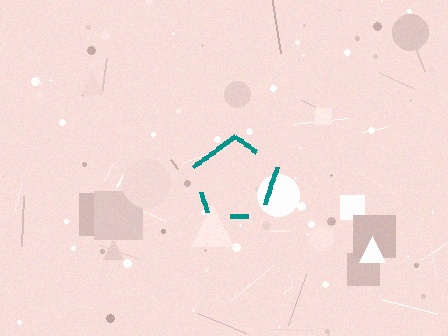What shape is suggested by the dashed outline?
The dashed outline suggests a pentagon.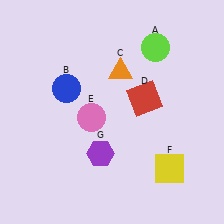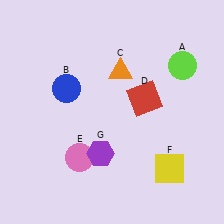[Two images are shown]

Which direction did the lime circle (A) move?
The lime circle (A) moved right.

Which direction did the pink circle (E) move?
The pink circle (E) moved down.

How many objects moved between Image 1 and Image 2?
2 objects moved between the two images.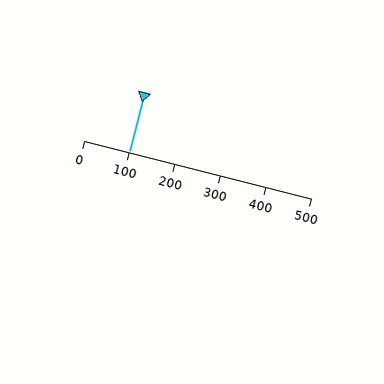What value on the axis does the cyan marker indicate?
The marker indicates approximately 100.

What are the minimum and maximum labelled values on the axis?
The axis runs from 0 to 500.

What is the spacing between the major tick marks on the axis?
The major ticks are spaced 100 apart.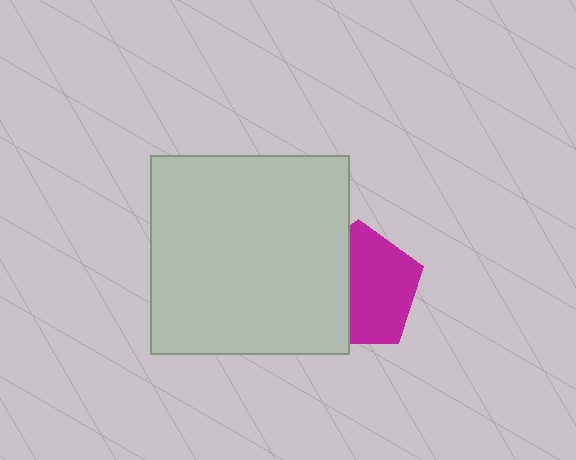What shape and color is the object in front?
The object in front is a light gray square.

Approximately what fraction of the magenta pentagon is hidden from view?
Roughly 40% of the magenta pentagon is hidden behind the light gray square.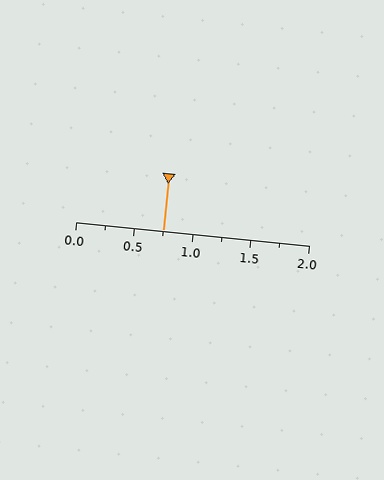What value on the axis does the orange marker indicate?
The marker indicates approximately 0.75.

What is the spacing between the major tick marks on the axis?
The major ticks are spaced 0.5 apart.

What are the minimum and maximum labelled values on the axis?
The axis runs from 0.0 to 2.0.